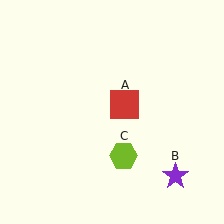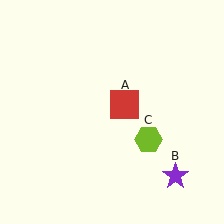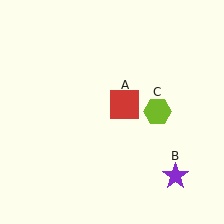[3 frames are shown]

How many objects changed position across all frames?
1 object changed position: lime hexagon (object C).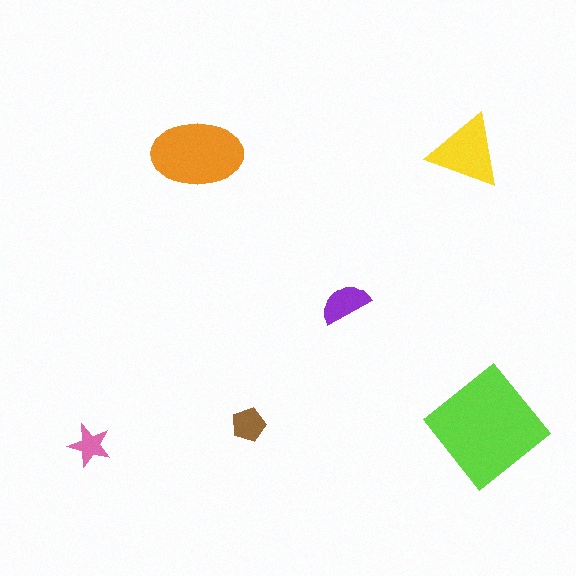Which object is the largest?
The lime diamond.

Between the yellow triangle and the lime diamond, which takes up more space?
The lime diamond.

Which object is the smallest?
The pink star.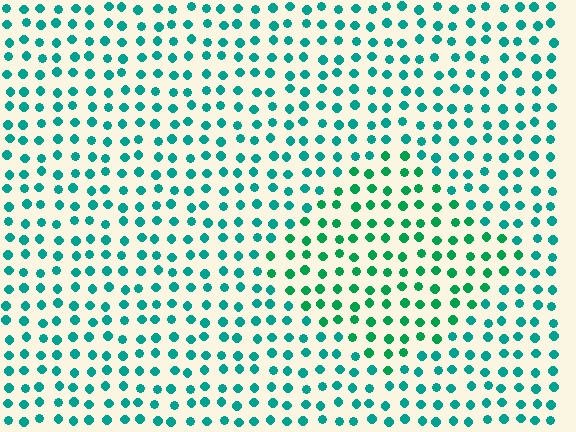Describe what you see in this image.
The image is filled with small teal elements in a uniform arrangement. A diamond-shaped region is visible where the elements are tinted to a slightly different hue, forming a subtle color boundary.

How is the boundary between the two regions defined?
The boundary is defined purely by a slight shift in hue (about 25 degrees). Spacing, size, and orientation are identical on both sides.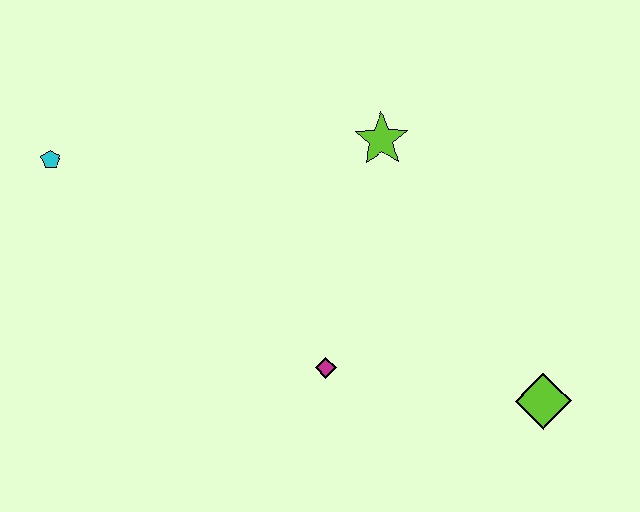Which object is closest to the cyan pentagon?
The lime star is closest to the cyan pentagon.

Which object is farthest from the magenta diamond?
The cyan pentagon is farthest from the magenta diamond.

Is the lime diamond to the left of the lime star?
No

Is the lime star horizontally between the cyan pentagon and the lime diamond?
Yes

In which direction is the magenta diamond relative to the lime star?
The magenta diamond is below the lime star.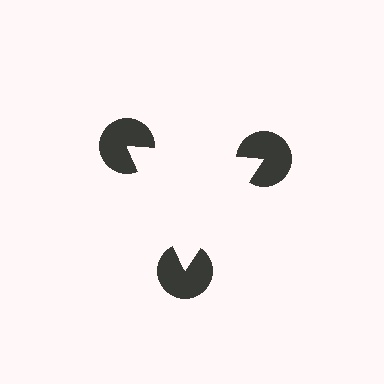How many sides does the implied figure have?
3 sides.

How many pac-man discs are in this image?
There are 3 — one at each vertex of the illusory triangle.